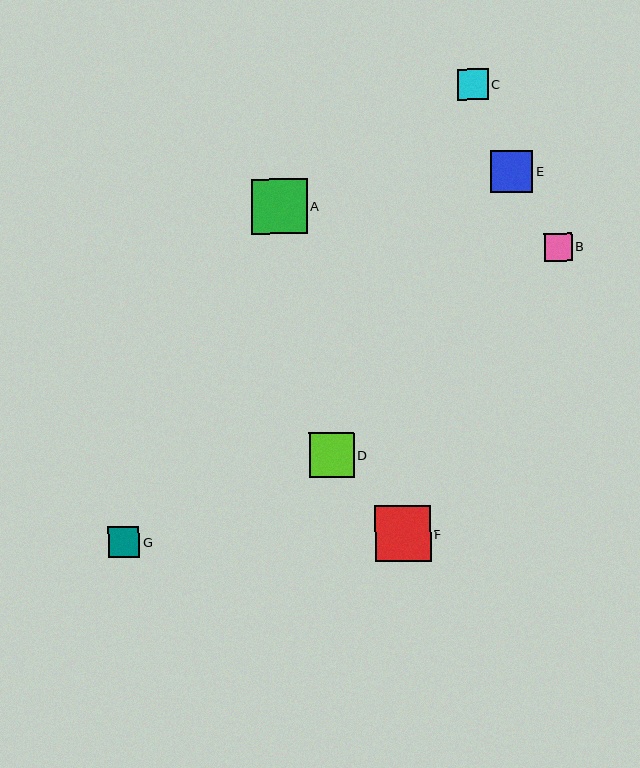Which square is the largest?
Square F is the largest with a size of approximately 56 pixels.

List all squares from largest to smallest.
From largest to smallest: F, A, D, E, G, C, B.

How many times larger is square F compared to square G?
Square F is approximately 1.8 times the size of square G.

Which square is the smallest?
Square B is the smallest with a size of approximately 28 pixels.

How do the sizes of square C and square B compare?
Square C and square B are approximately the same size.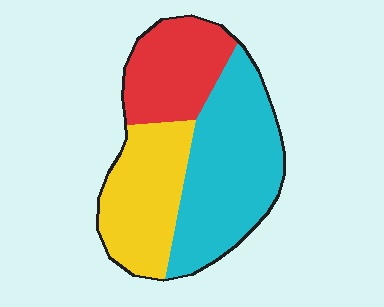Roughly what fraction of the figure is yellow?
Yellow takes up about one third (1/3) of the figure.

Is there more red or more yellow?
Yellow.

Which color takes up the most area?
Cyan, at roughly 45%.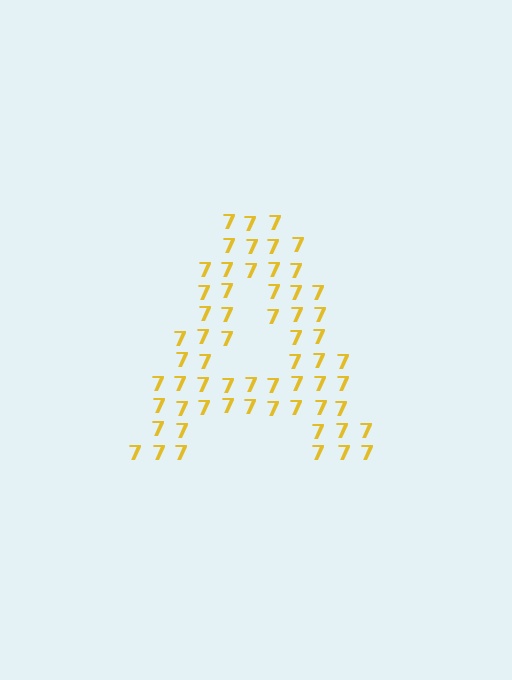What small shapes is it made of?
It is made of small digit 7's.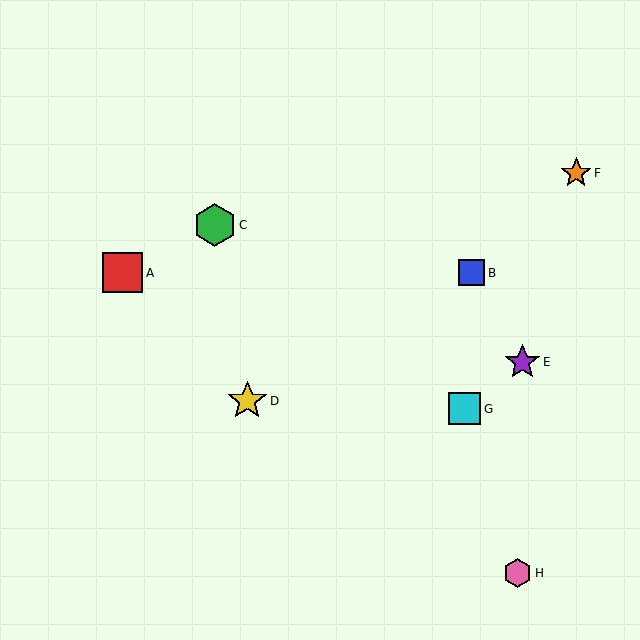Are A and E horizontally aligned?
No, A is at y≈273 and E is at y≈362.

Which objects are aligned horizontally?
Objects A, B are aligned horizontally.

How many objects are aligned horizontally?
2 objects (A, B) are aligned horizontally.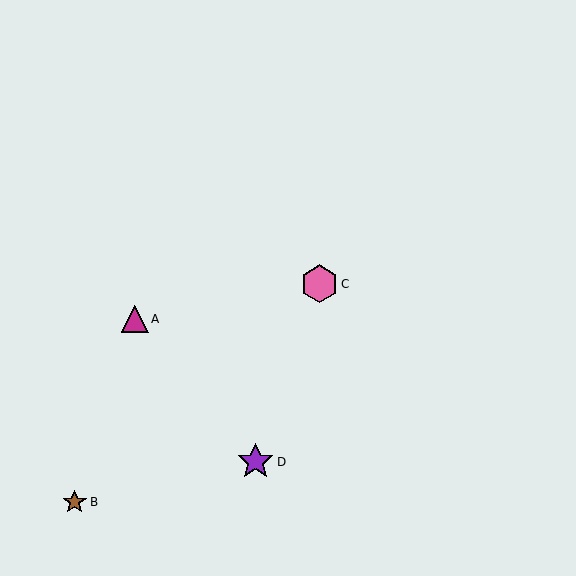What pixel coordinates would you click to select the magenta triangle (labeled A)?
Click at (135, 319) to select the magenta triangle A.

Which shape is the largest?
The pink hexagon (labeled C) is the largest.